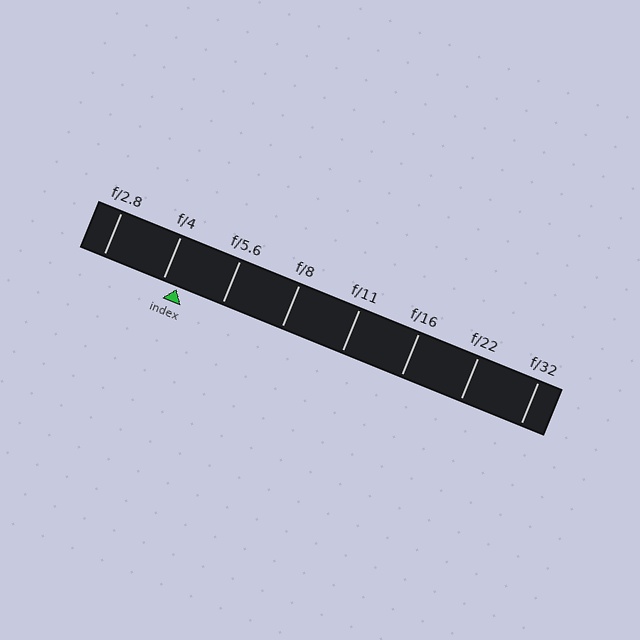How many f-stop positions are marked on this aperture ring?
There are 8 f-stop positions marked.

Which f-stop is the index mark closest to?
The index mark is closest to f/4.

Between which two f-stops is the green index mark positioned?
The index mark is between f/4 and f/5.6.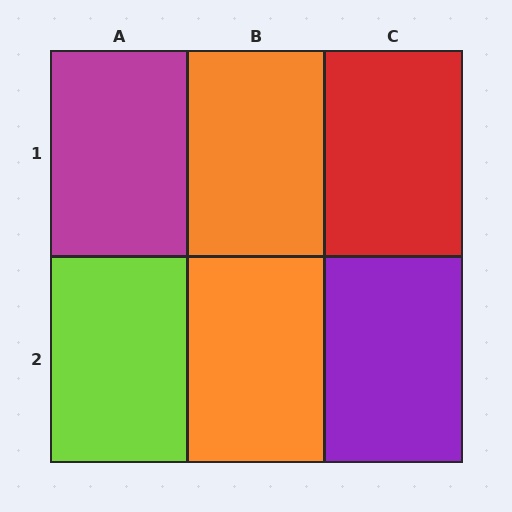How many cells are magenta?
1 cell is magenta.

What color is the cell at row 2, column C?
Purple.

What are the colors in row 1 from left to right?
Magenta, orange, red.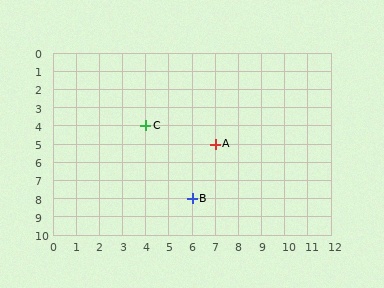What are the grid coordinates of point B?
Point B is at grid coordinates (6, 8).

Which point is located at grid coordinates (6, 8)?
Point B is at (6, 8).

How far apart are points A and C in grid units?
Points A and C are 3 columns and 1 row apart (about 3.2 grid units diagonally).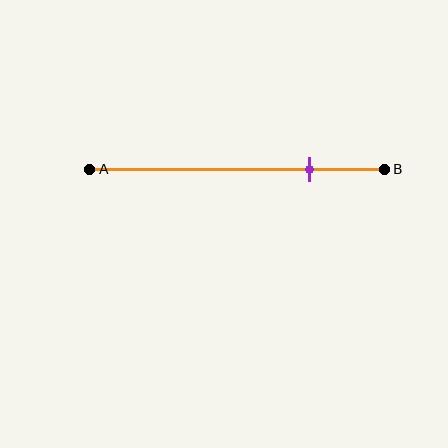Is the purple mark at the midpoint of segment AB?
No, the mark is at about 75% from A, not at the 50% midpoint.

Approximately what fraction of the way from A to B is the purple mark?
The purple mark is approximately 75% of the way from A to B.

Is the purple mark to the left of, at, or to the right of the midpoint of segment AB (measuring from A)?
The purple mark is to the right of the midpoint of segment AB.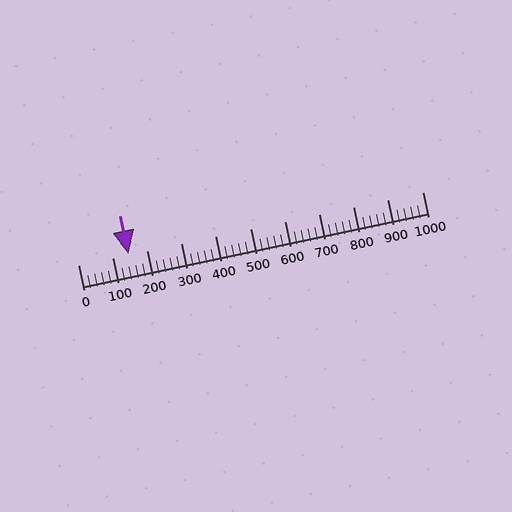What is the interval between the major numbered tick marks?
The major tick marks are spaced 100 units apart.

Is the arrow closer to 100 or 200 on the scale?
The arrow is closer to 100.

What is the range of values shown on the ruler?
The ruler shows values from 0 to 1000.